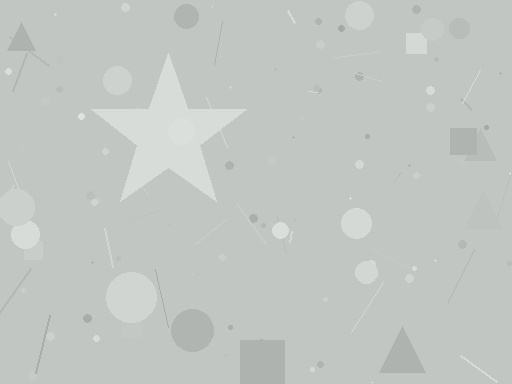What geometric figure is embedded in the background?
A star is embedded in the background.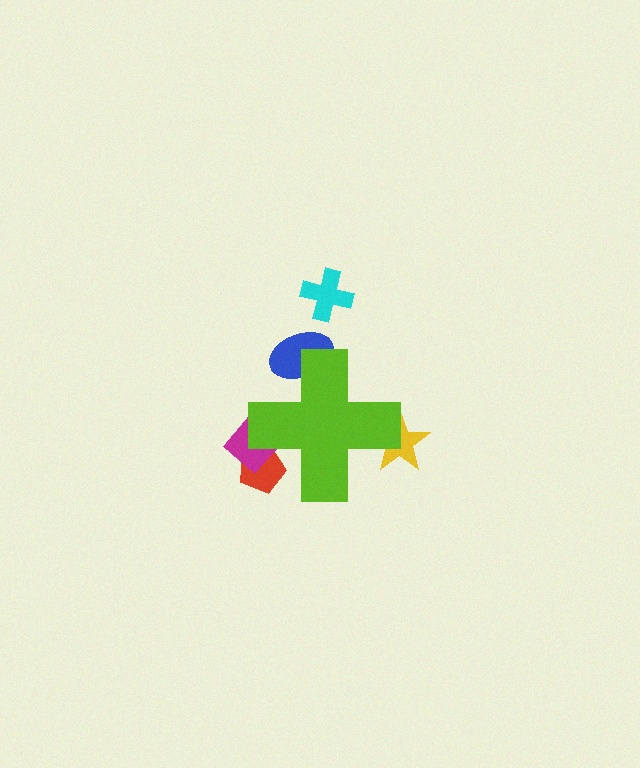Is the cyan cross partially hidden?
No, the cyan cross is fully visible.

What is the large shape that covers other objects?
A lime cross.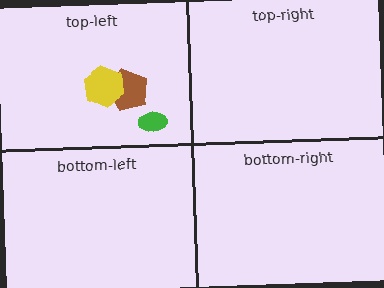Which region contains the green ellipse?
The top-left region.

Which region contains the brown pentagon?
The top-left region.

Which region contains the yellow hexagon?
The top-left region.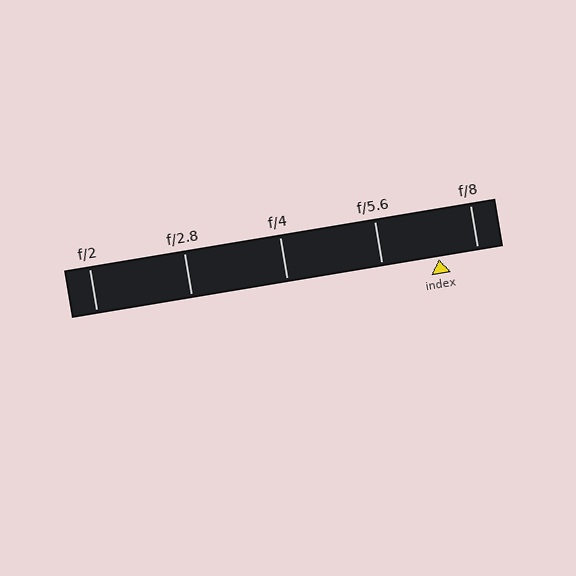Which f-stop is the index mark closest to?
The index mark is closest to f/8.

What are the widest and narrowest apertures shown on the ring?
The widest aperture shown is f/2 and the narrowest is f/8.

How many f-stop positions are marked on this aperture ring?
There are 5 f-stop positions marked.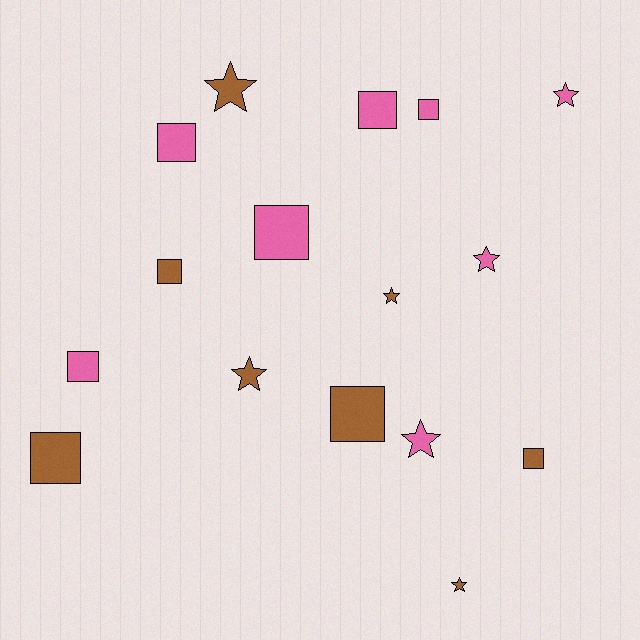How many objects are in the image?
There are 16 objects.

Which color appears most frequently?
Pink, with 8 objects.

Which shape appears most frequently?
Square, with 9 objects.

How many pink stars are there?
There are 3 pink stars.